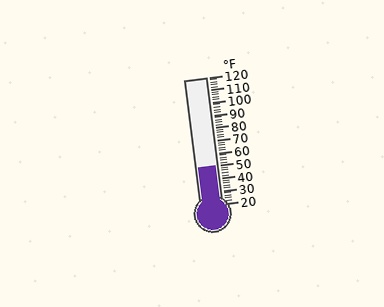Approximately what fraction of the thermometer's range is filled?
The thermometer is filled to approximately 30% of its range.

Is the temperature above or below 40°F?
The temperature is above 40°F.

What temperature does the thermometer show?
The thermometer shows approximately 50°F.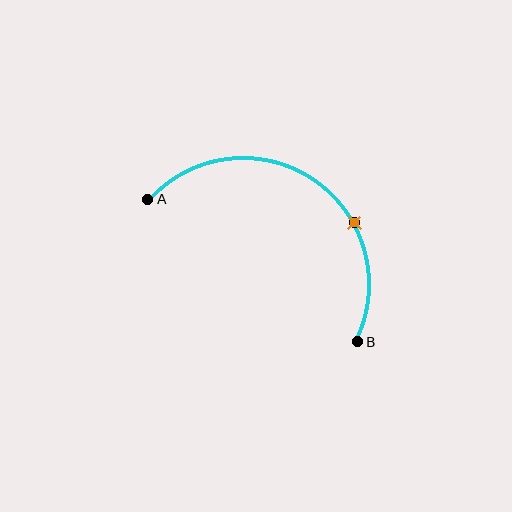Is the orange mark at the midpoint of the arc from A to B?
No. The orange mark lies on the arc but is closer to endpoint B. The arc midpoint would be at the point on the curve equidistant along the arc from both A and B.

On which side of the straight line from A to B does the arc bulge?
The arc bulges above and to the right of the straight line connecting A and B.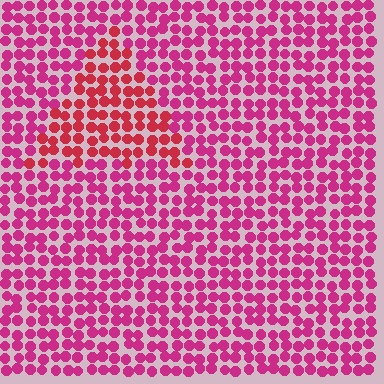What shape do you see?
I see a triangle.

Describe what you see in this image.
The image is filled with small magenta elements in a uniform arrangement. A triangle-shaped region is visible where the elements are tinted to a slightly different hue, forming a subtle color boundary.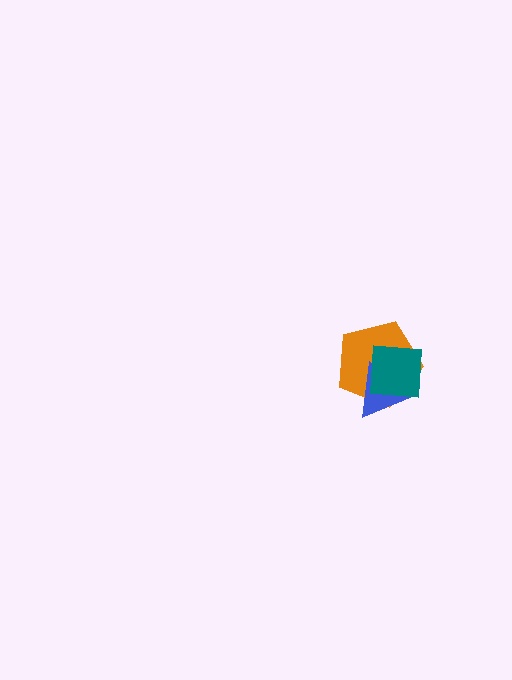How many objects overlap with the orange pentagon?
2 objects overlap with the orange pentagon.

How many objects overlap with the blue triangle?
2 objects overlap with the blue triangle.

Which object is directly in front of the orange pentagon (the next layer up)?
The blue triangle is directly in front of the orange pentagon.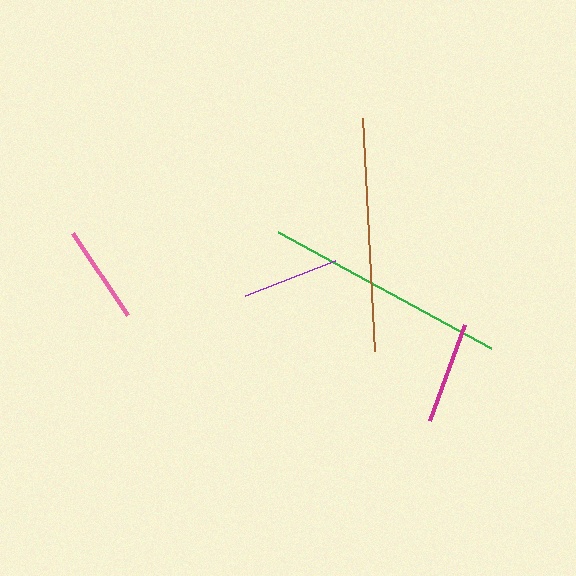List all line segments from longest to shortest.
From longest to shortest: green, brown, magenta, pink, purple.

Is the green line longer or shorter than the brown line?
The green line is longer than the brown line.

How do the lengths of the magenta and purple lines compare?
The magenta and purple lines are approximately the same length.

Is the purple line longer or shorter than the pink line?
The pink line is longer than the purple line.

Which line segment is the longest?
The green line is the longest at approximately 243 pixels.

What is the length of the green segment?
The green segment is approximately 243 pixels long.